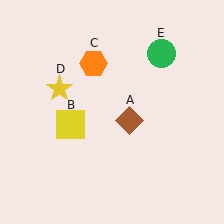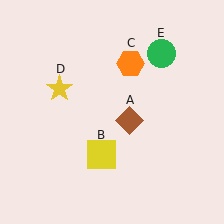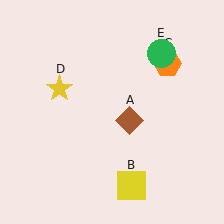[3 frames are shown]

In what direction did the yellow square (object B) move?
The yellow square (object B) moved down and to the right.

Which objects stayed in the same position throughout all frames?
Brown diamond (object A) and yellow star (object D) and green circle (object E) remained stationary.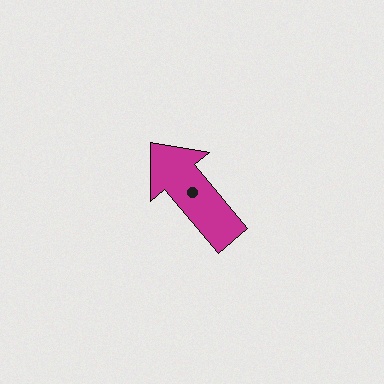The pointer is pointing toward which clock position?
Roughly 11 o'clock.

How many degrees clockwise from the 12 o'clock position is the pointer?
Approximately 320 degrees.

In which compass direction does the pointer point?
Northwest.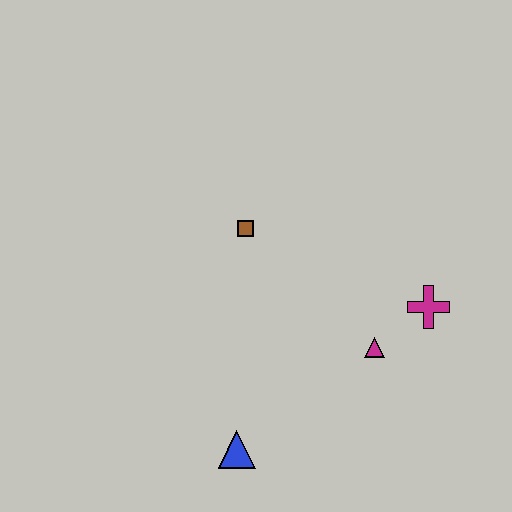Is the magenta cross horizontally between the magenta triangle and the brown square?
No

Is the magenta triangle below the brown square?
Yes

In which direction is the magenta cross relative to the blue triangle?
The magenta cross is to the right of the blue triangle.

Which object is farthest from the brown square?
The blue triangle is farthest from the brown square.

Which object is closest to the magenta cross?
The magenta triangle is closest to the magenta cross.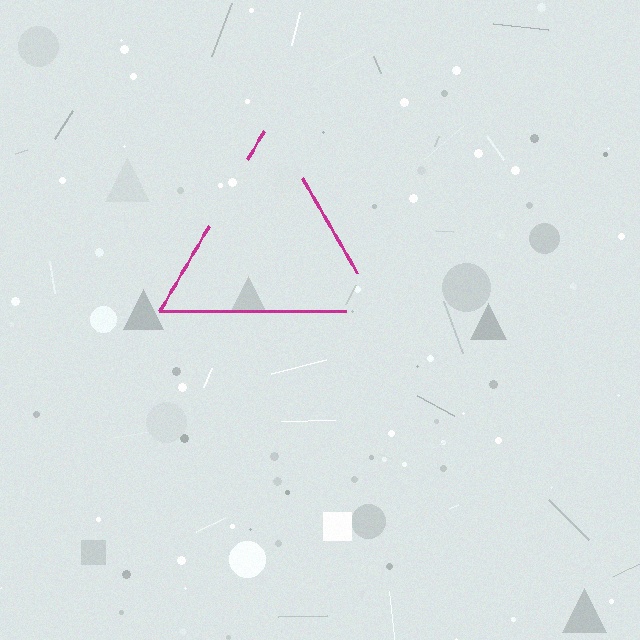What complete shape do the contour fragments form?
The contour fragments form a triangle.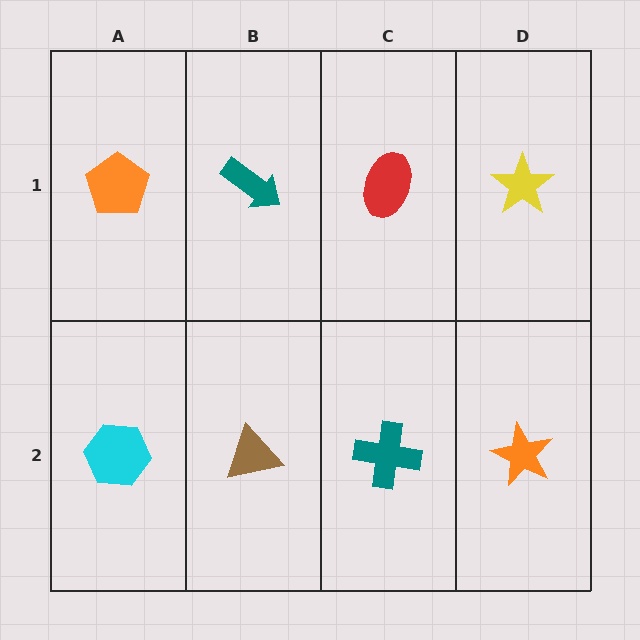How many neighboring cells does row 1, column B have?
3.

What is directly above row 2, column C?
A red ellipse.